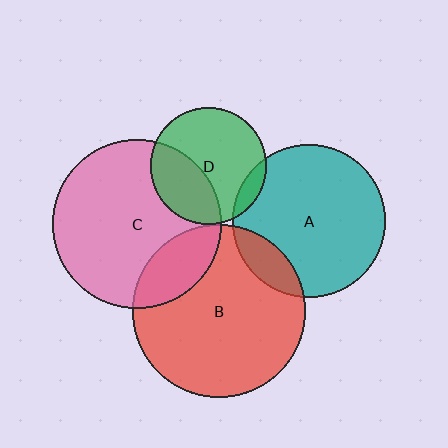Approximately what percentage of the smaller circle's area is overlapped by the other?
Approximately 10%.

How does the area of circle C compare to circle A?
Approximately 1.2 times.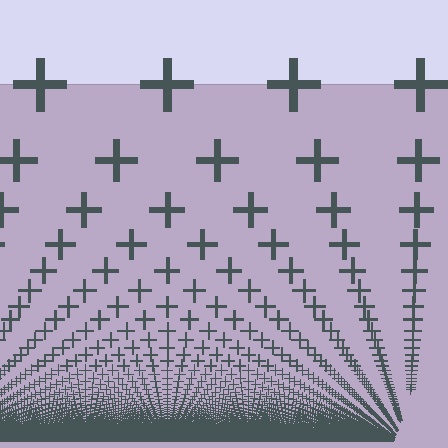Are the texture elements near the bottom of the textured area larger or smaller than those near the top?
Smaller. The gradient is inverted — elements near the bottom are smaller and denser.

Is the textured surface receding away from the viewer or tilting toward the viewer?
The surface appears to tilt toward the viewer. Texture elements get larger and sparser toward the top.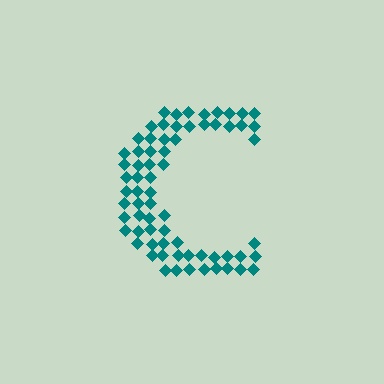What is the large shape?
The large shape is the letter C.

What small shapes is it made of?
It is made of small diamonds.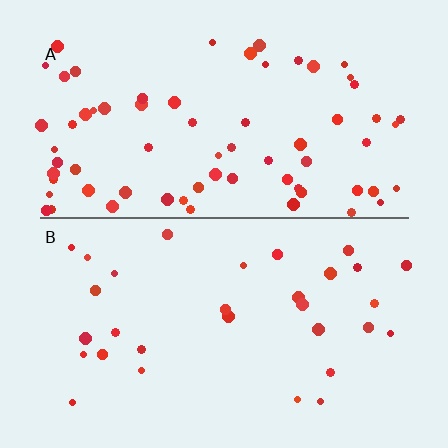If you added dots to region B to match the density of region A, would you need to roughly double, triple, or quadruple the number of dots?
Approximately double.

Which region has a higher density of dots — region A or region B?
A (the top).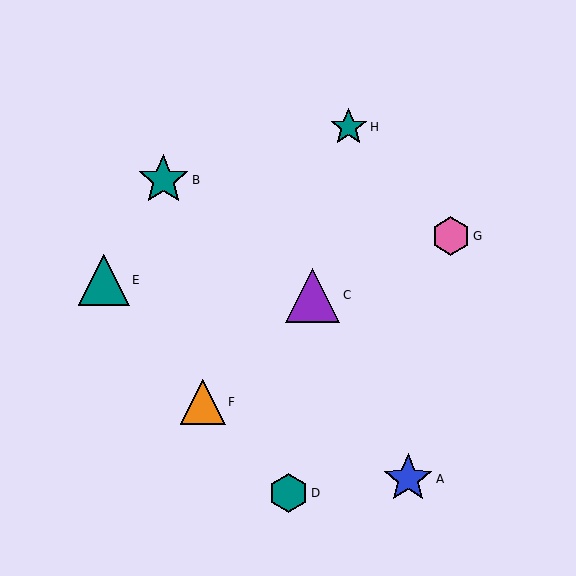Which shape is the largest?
The purple triangle (labeled C) is the largest.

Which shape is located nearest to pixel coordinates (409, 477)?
The blue star (labeled A) at (408, 479) is nearest to that location.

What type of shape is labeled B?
Shape B is a teal star.